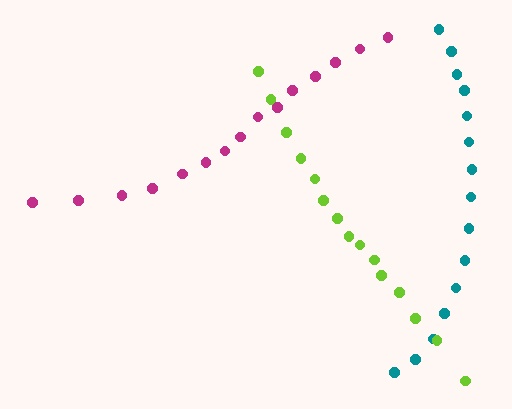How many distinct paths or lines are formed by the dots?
There are 3 distinct paths.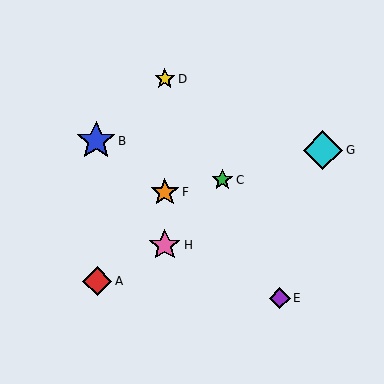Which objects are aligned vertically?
Objects D, F, H are aligned vertically.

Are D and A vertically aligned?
No, D is at x≈165 and A is at x≈97.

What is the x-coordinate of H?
Object H is at x≈165.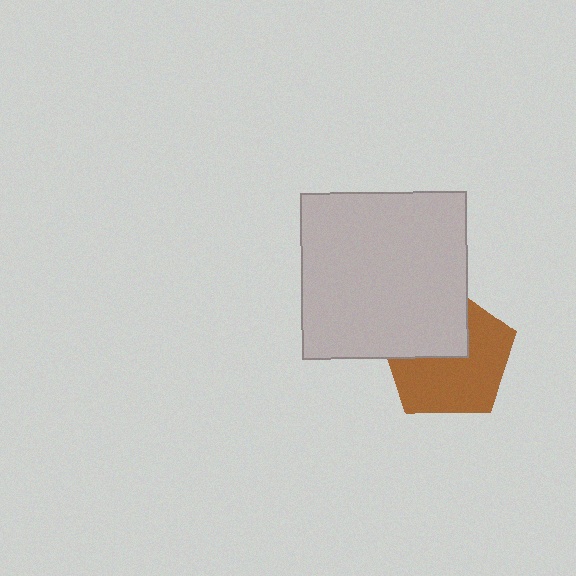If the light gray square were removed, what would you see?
You would see the complete brown pentagon.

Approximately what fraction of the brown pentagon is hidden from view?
Roughly 38% of the brown pentagon is hidden behind the light gray square.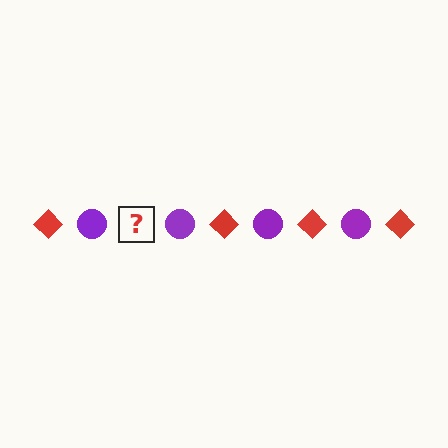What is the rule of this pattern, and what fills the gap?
The rule is that the pattern alternates between red diamond and purple circle. The gap should be filled with a red diamond.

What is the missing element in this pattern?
The missing element is a red diamond.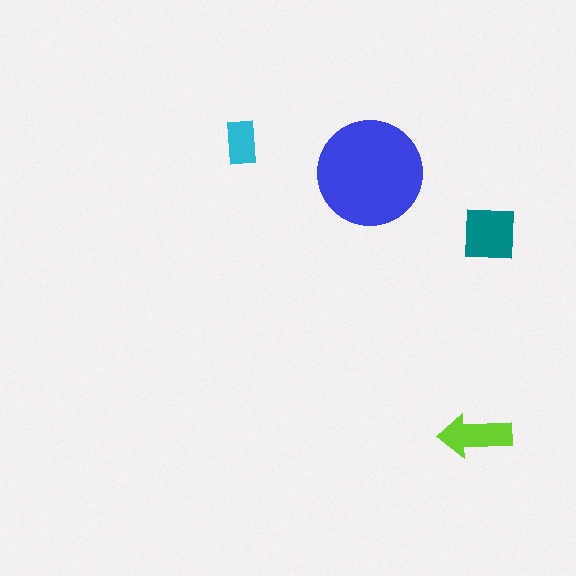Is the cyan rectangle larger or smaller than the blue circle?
Smaller.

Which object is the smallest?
The cyan rectangle.